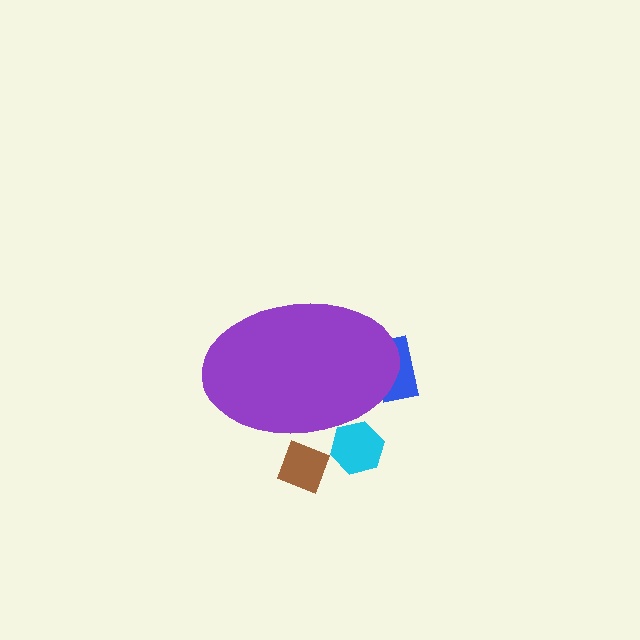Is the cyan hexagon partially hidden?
Yes, the cyan hexagon is partially hidden behind the purple ellipse.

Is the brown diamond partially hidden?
Yes, the brown diamond is partially hidden behind the purple ellipse.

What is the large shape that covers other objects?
A purple ellipse.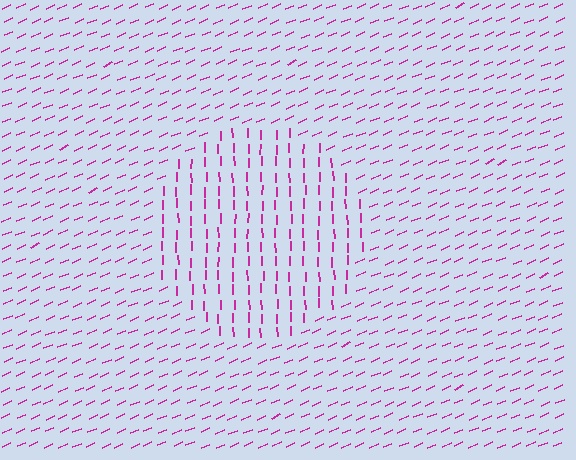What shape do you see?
I see a circle.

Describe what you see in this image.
The image is filled with small magenta line segments. A circle region in the image has lines oriented differently from the surrounding lines, creating a visible texture boundary.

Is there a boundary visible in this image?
Yes, there is a texture boundary formed by a change in line orientation.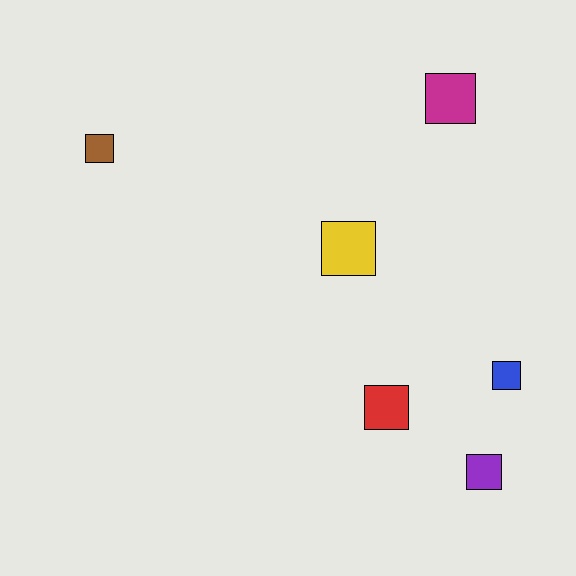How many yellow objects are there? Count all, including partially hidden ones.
There is 1 yellow object.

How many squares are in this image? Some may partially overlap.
There are 6 squares.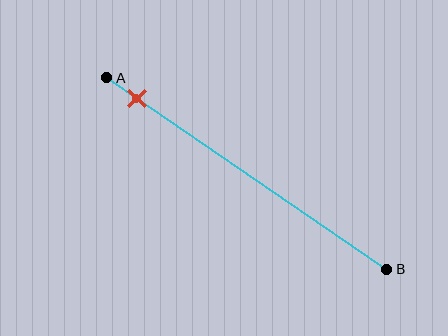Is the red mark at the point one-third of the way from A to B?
No, the mark is at about 10% from A, not at the 33% one-third point.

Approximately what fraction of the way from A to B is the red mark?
The red mark is approximately 10% of the way from A to B.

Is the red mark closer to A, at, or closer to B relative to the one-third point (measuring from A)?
The red mark is closer to point A than the one-third point of segment AB.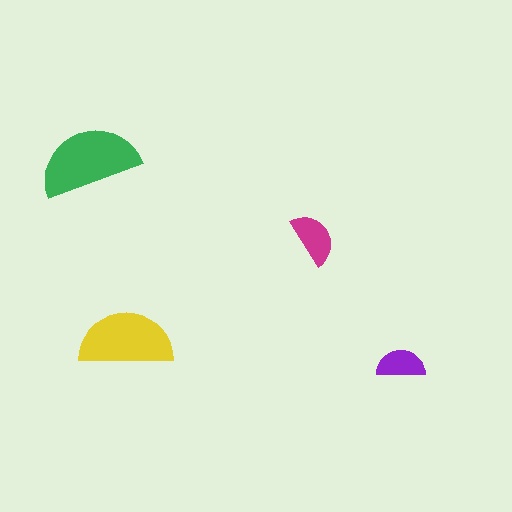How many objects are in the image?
There are 4 objects in the image.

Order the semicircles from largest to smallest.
the green one, the yellow one, the magenta one, the purple one.